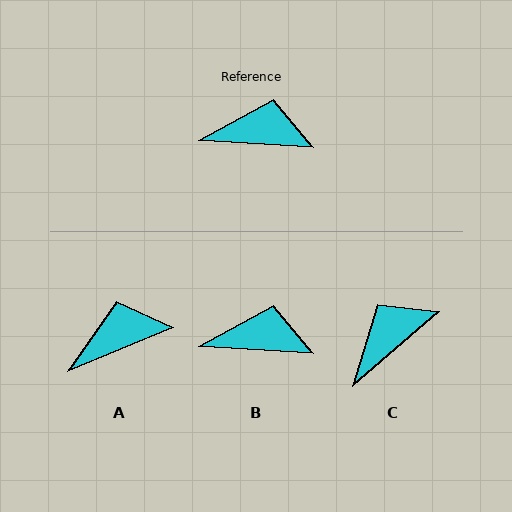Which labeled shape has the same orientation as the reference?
B.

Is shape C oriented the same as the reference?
No, it is off by about 44 degrees.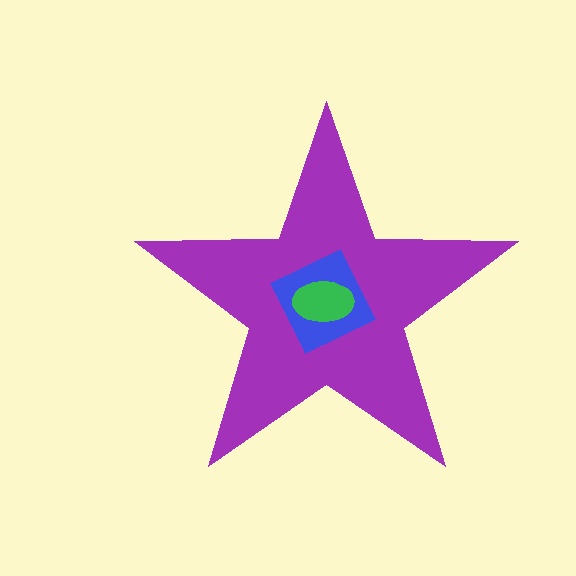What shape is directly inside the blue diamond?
The green ellipse.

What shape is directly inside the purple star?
The blue diamond.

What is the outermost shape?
The purple star.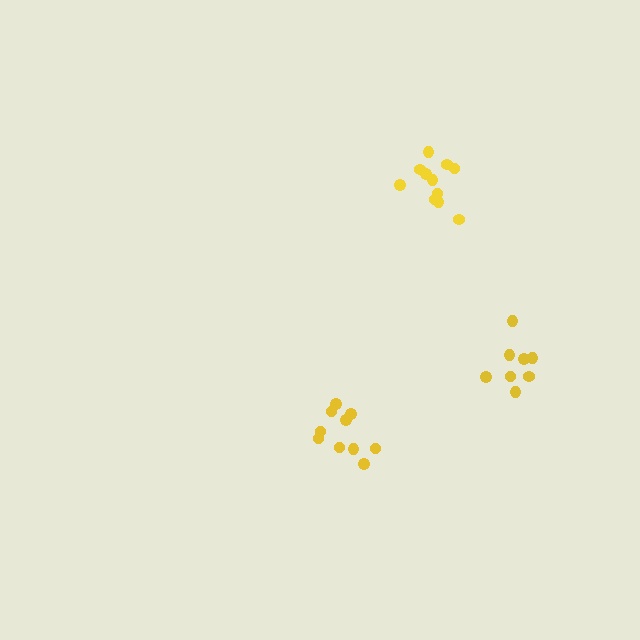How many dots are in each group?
Group 1: 10 dots, Group 2: 8 dots, Group 3: 11 dots (29 total).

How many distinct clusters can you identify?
There are 3 distinct clusters.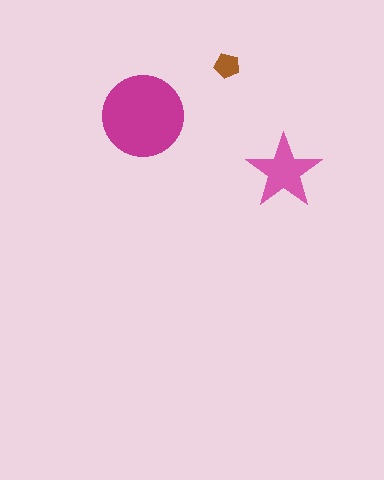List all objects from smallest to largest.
The brown pentagon, the pink star, the magenta circle.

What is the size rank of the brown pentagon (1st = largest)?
3rd.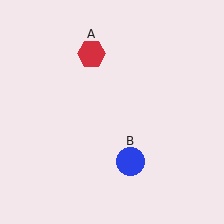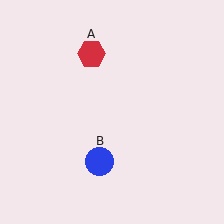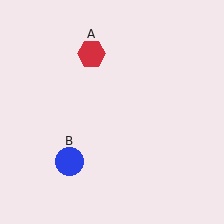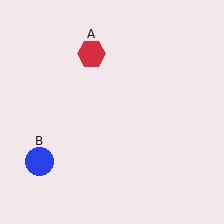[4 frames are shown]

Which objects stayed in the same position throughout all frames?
Red hexagon (object A) remained stationary.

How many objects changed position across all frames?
1 object changed position: blue circle (object B).